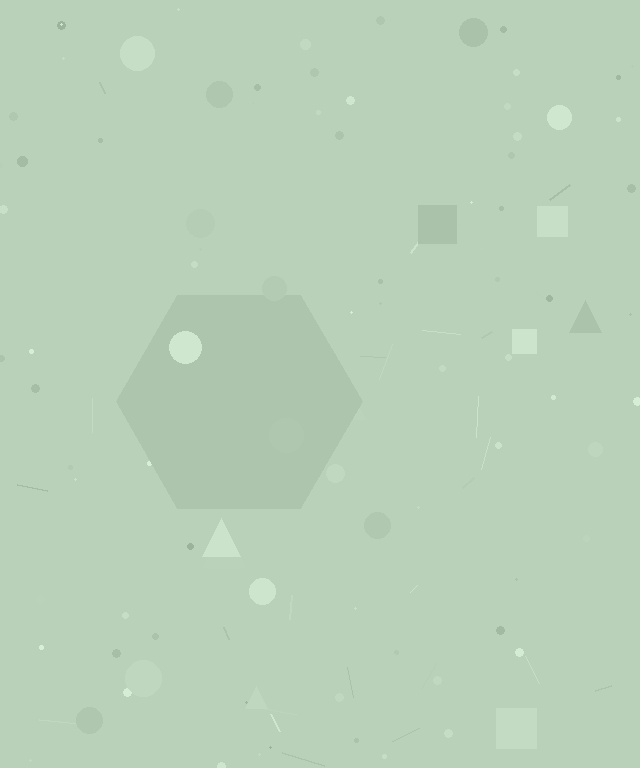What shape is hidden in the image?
A hexagon is hidden in the image.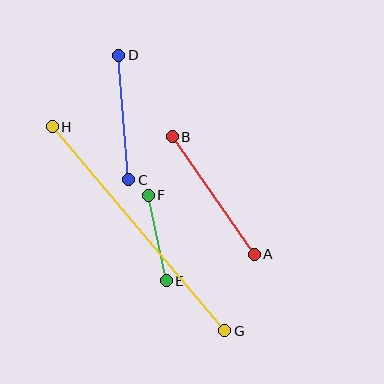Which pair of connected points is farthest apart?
Points G and H are farthest apart.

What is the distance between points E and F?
The distance is approximately 87 pixels.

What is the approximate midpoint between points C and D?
The midpoint is at approximately (124, 118) pixels.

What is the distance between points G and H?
The distance is approximately 267 pixels.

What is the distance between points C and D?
The distance is approximately 125 pixels.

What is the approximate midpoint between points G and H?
The midpoint is at approximately (138, 229) pixels.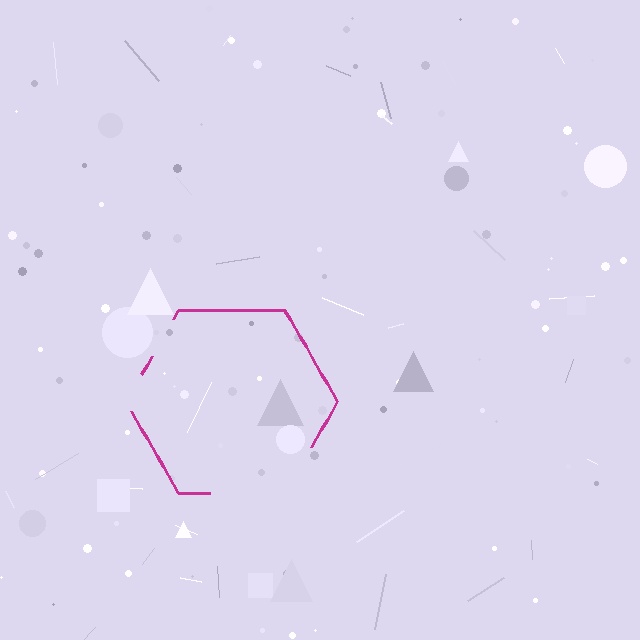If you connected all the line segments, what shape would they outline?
They would outline a hexagon.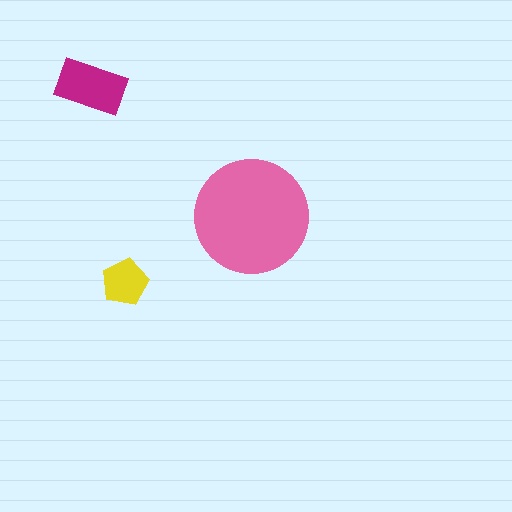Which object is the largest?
The pink circle.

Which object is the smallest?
The yellow pentagon.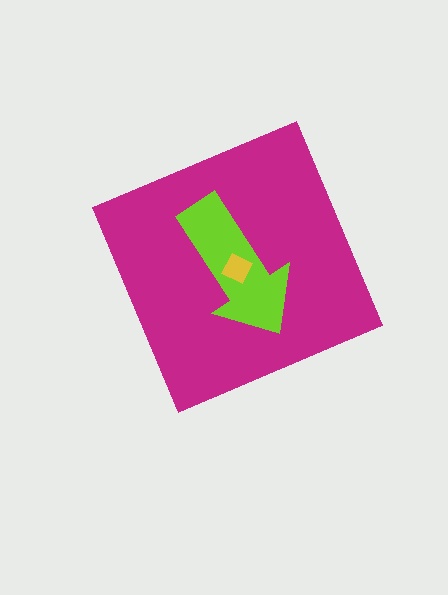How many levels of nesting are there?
3.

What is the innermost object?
The yellow square.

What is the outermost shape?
The magenta diamond.